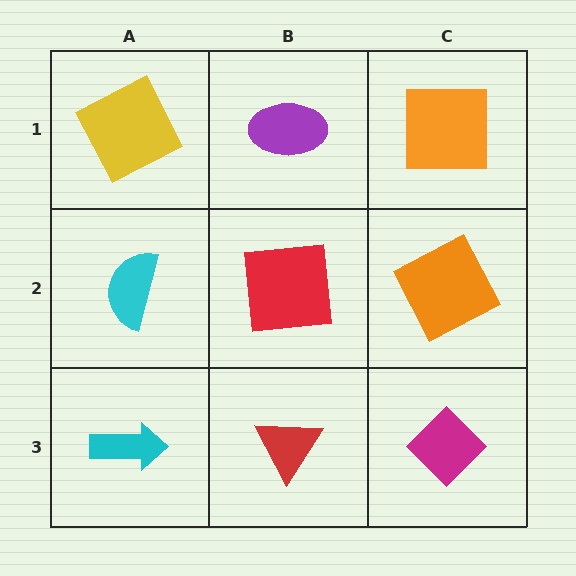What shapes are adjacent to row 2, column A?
A yellow square (row 1, column A), a cyan arrow (row 3, column A), a red square (row 2, column B).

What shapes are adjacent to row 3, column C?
An orange square (row 2, column C), a red triangle (row 3, column B).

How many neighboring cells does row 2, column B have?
4.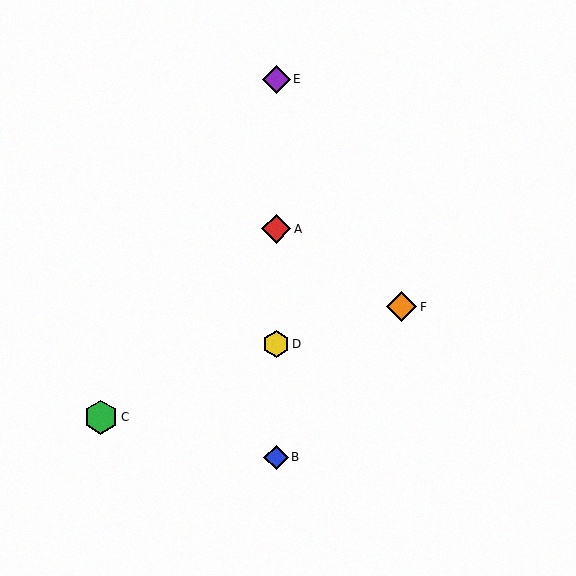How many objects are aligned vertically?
4 objects (A, B, D, E) are aligned vertically.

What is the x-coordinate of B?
Object B is at x≈276.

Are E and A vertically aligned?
Yes, both are at x≈276.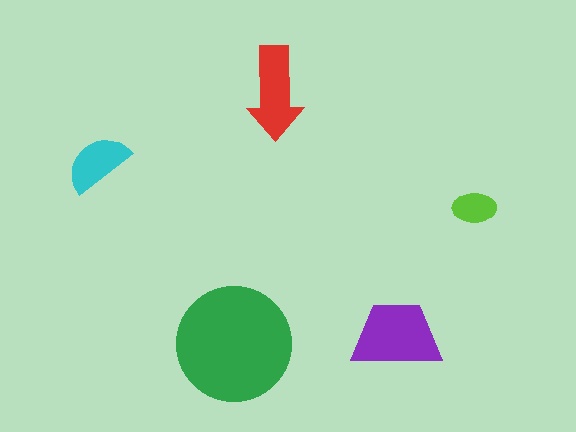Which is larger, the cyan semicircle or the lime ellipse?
The cyan semicircle.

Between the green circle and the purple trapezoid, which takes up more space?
The green circle.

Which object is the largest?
The green circle.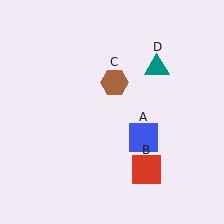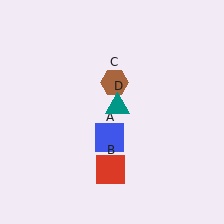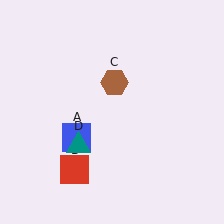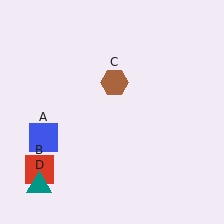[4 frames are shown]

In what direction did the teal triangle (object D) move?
The teal triangle (object D) moved down and to the left.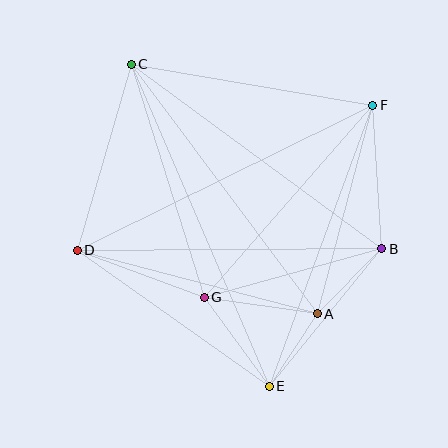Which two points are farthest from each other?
Points C and E are farthest from each other.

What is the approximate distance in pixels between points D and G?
The distance between D and G is approximately 135 pixels.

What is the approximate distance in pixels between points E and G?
The distance between E and G is approximately 110 pixels.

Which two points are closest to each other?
Points A and E are closest to each other.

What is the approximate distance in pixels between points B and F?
The distance between B and F is approximately 144 pixels.